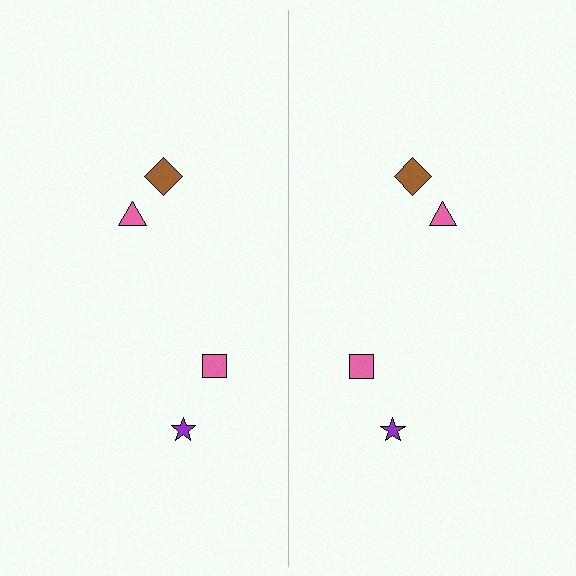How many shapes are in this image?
There are 8 shapes in this image.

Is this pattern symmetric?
Yes, this pattern has bilateral (reflection) symmetry.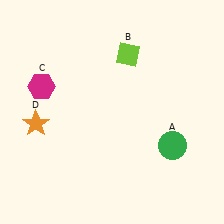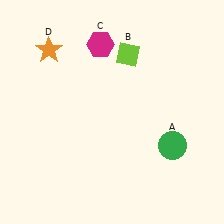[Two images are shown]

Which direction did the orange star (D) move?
The orange star (D) moved up.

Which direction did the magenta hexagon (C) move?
The magenta hexagon (C) moved right.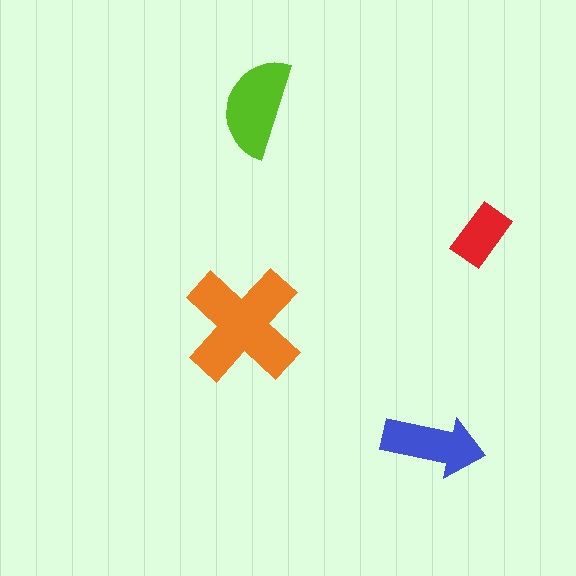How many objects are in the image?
There are 4 objects in the image.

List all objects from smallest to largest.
The red rectangle, the blue arrow, the lime semicircle, the orange cross.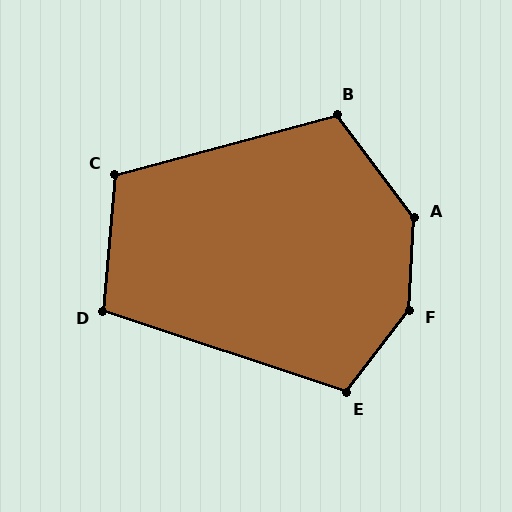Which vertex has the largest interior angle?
F, at approximately 145 degrees.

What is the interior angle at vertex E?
Approximately 110 degrees (obtuse).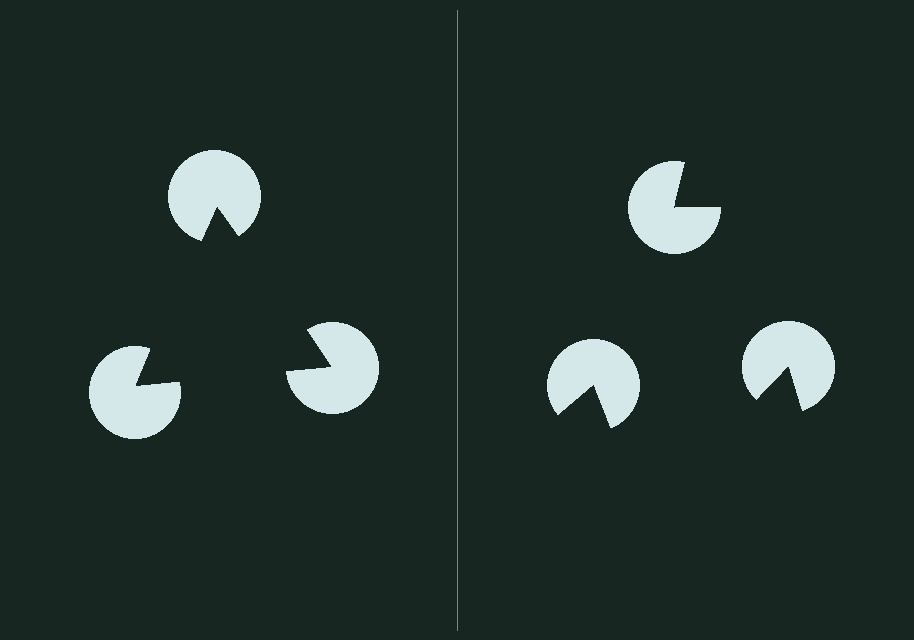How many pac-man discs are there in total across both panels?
6 — 3 on each side.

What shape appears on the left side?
An illusory triangle.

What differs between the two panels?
The pac-man discs are positioned identically on both sides; only the wedge orientations differ. On the left they align to a triangle; on the right they are misaligned.